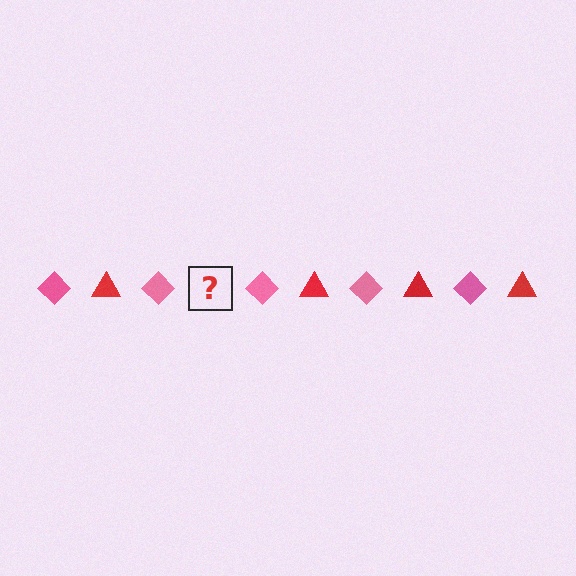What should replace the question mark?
The question mark should be replaced with a red triangle.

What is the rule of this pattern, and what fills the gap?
The rule is that the pattern alternates between pink diamond and red triangle. The gap should be filled with a red triangle.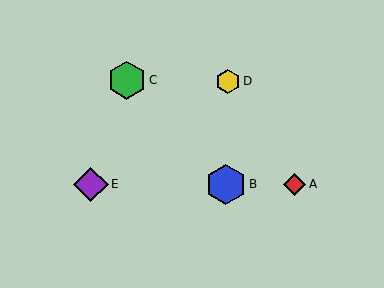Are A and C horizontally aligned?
No, A is at y≈184 and C is at y≈80.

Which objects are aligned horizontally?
Objects A, B, E are aligned horizontally.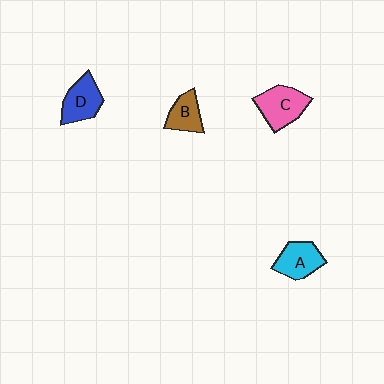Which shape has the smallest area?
Shape B (brown).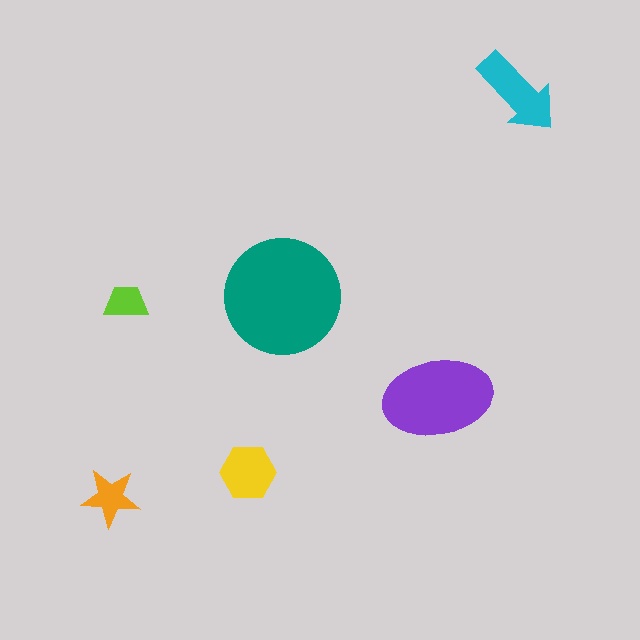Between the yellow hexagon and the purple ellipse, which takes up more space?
The purple ellipse.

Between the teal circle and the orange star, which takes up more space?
The teal circle.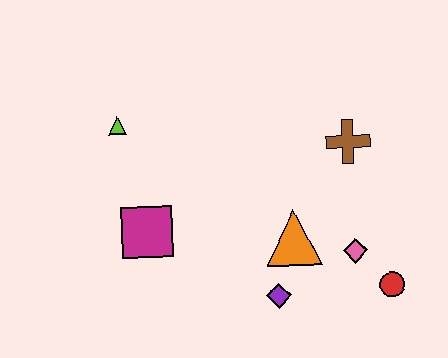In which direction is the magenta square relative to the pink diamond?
The magenta square is to the left of the pink diamond.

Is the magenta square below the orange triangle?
No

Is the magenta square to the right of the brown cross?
No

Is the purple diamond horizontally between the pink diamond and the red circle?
No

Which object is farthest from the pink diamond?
The lime triangle is farthest from the pink diamond.